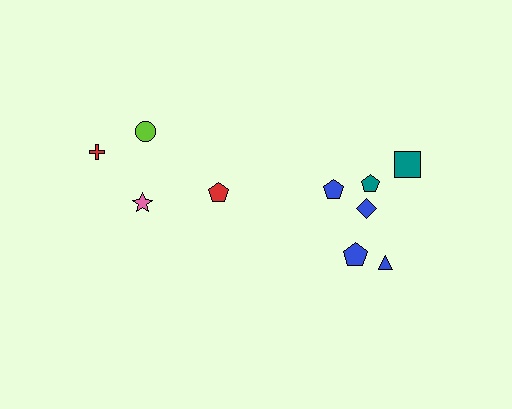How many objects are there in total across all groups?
There are 10 objects.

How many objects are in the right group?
There are 6 objects.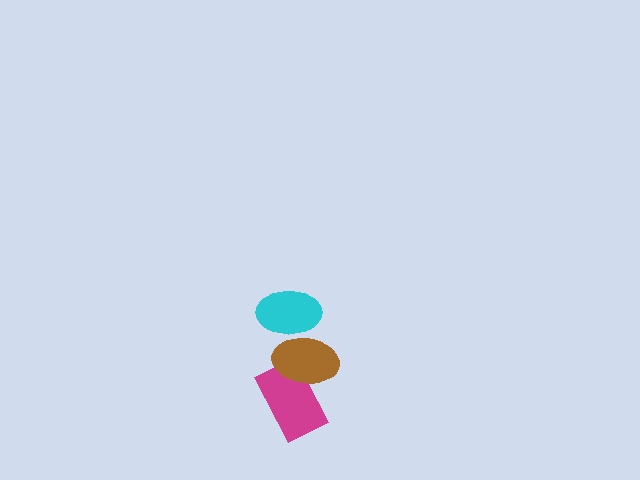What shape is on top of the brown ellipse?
The cyan ellipse is on top of the brown ellipse.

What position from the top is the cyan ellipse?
The cyan ellipse is 1st from the top.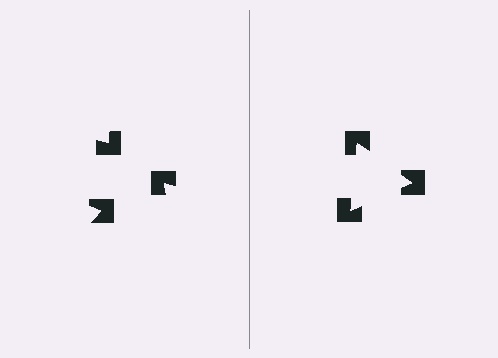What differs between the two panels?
The notched squares are positioned identically on both sides; only the wedge orientations differ. On the right they align to a triangle; on the left they are misaligned.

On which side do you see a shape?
An illusory triangle appears on the right side. On the left side the wedge cuts are rotated, so no coherent shape forms.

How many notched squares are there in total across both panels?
6 — 3 on each side.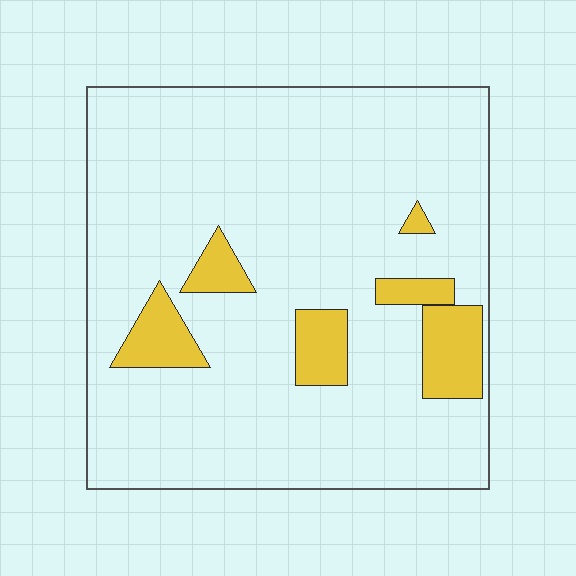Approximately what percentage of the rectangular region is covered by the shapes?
Approximately 10%.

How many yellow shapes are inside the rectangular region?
6.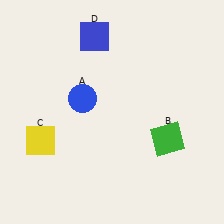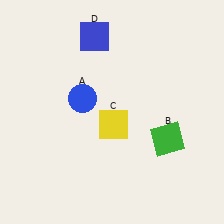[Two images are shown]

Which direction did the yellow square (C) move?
The yellow square (C) moved right.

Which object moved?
The yellow square (C) moved right.